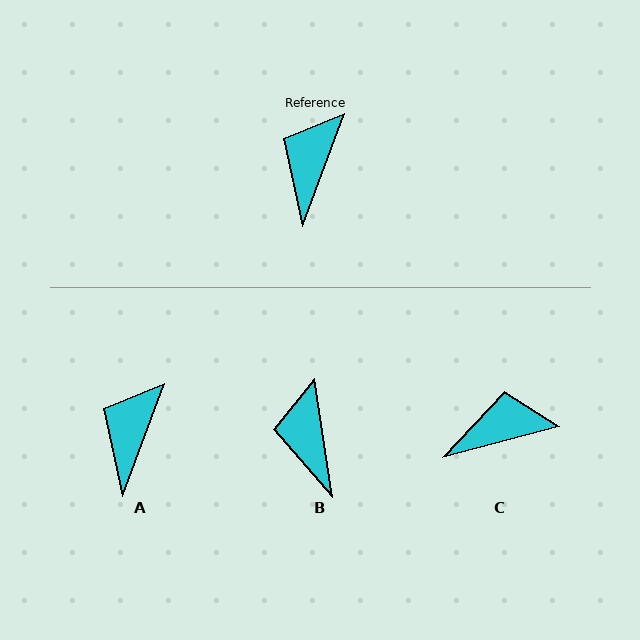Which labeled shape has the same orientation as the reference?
A.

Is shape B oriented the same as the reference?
No, it is off by about 29 degrees.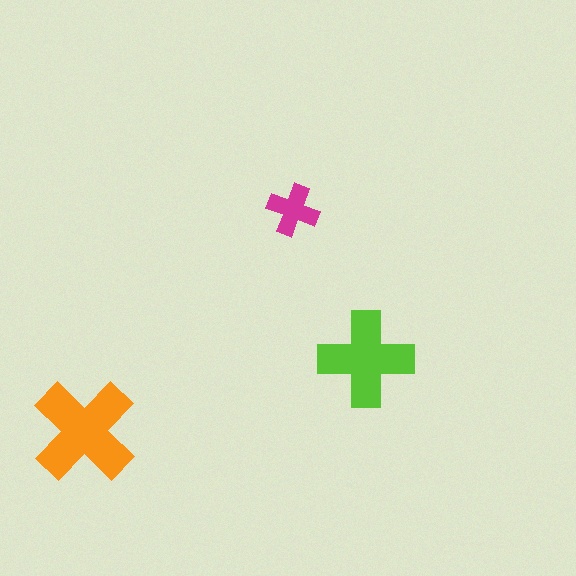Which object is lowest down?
The orange cross is bottommost.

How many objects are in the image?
There are 3 objects in the image.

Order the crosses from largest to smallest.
the orange one, the lime one, the magenta one.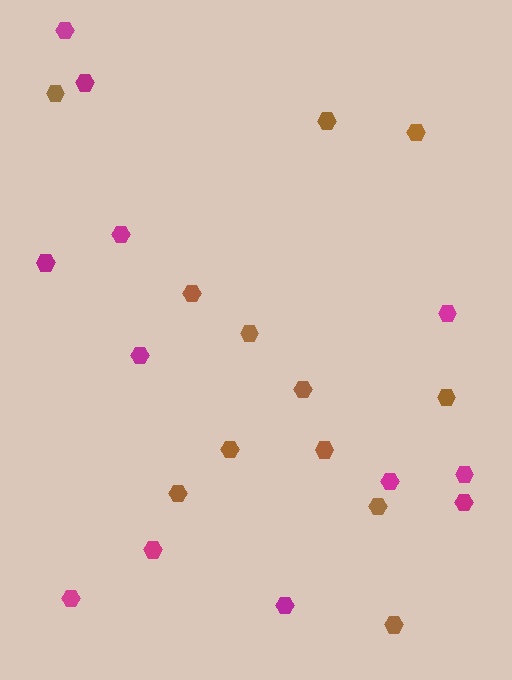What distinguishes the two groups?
There are 2 groups: one group of magenta hexagons (12) and one group of brown hexagons (12).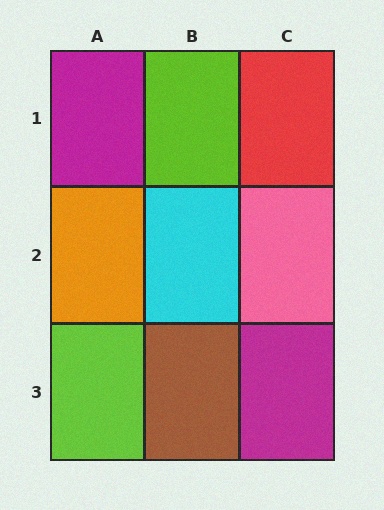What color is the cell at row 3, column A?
Lime.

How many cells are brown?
1 cell is brown.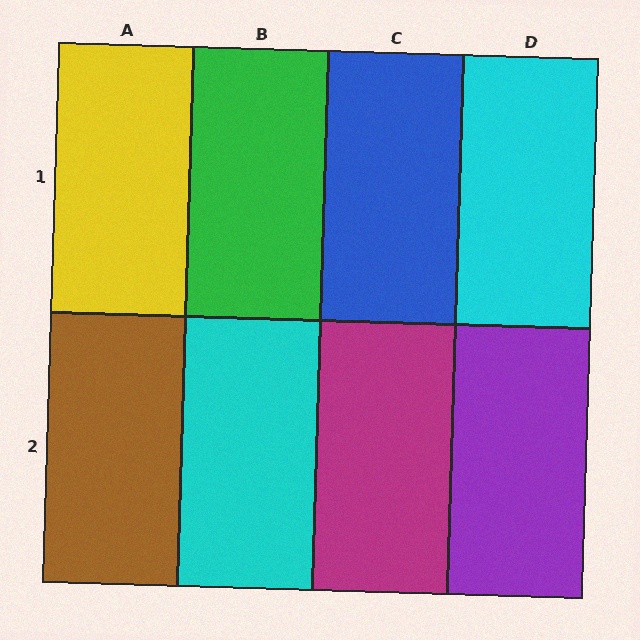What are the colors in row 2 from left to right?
Brown, cyan, magenta, purple.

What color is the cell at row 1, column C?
Blue.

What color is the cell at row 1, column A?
Yellow.